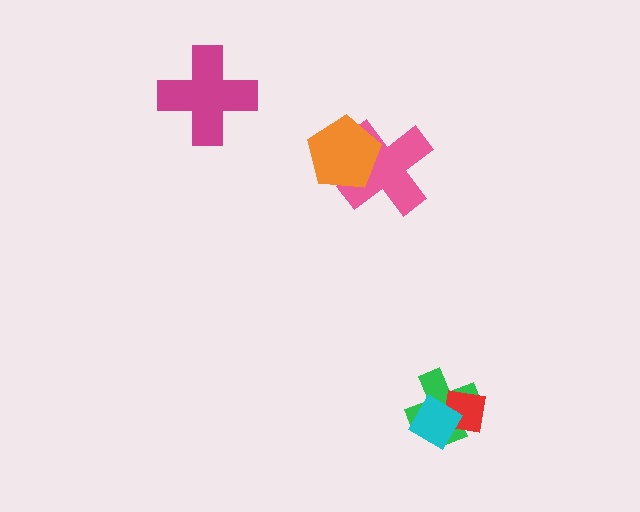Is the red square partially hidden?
Yes, it is partially covered by another shape.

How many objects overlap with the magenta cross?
0 objects overlap with the magenta cross.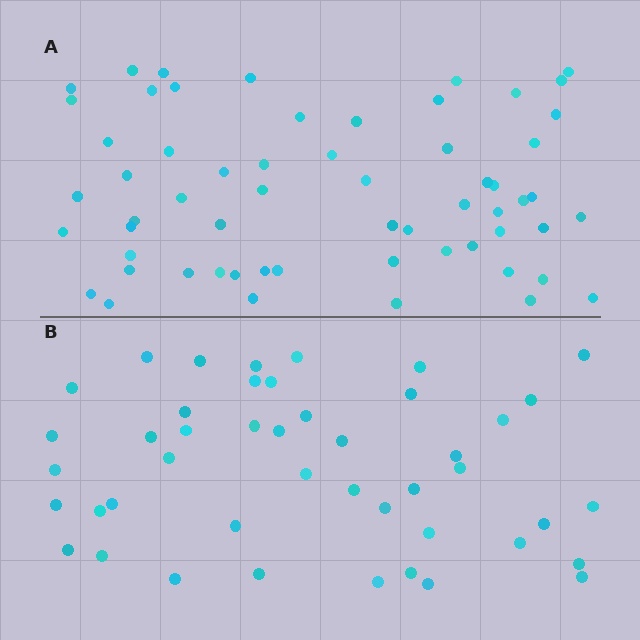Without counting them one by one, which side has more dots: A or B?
Region A (the top region) has more dots.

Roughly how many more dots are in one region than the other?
Region A has approximately 15 more dots than region B.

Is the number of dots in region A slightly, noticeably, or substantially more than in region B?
Region A has noticeably more, but not dramatically so. The ratio is roughly 1.3 to 1.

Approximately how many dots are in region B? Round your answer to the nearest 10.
About 40 dots. (The exact count is 45, which rounds to 40.)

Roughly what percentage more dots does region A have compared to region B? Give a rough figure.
About 35% more.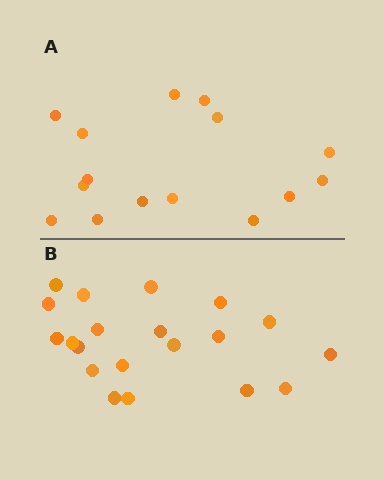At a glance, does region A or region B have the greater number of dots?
Region B (the bottom region) has more dots.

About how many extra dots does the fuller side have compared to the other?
Region B has about 5 more dots than region A.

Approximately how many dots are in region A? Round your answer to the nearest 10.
About 20 dots. (The exact count is 15, which rounds to 20.)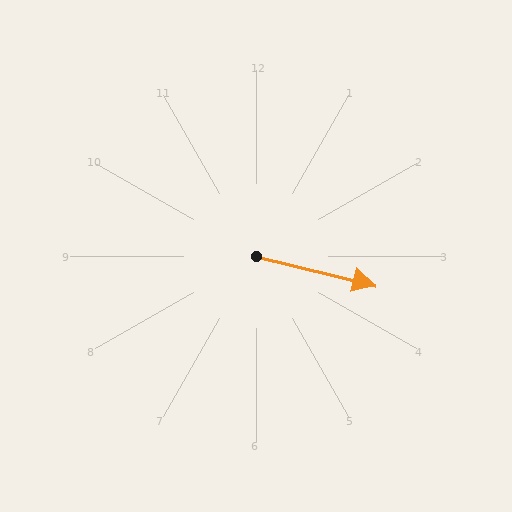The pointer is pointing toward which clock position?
Roughly 3 o'clock.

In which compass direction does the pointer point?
East.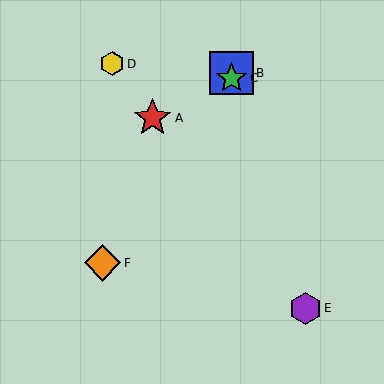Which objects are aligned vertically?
Objects B, C are aligned vertically.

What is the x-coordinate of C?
Object C is at x≈231.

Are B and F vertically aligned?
No, B is at x≈231 and F is at x≈103.